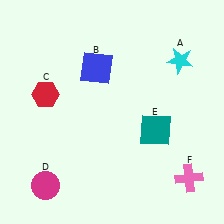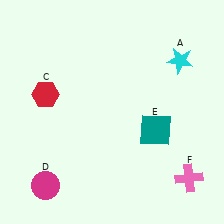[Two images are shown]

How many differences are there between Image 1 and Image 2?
There is 1 difference between the two images.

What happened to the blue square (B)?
The blue square (B) was removed in Image 2. It was in the top-left area of Image 1.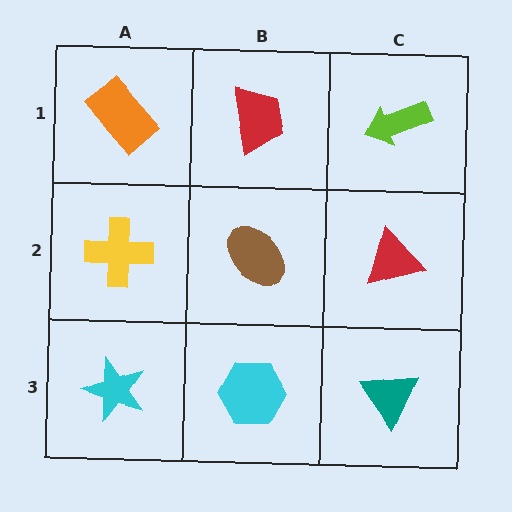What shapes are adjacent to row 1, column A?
A yellow cross (row 2, column A), a red trapezoid (row 1, column B).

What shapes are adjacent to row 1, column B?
A brown ellipse (row 2, column B), an orange rectangle (row 1, column A), a lime arrow (row 1, column C).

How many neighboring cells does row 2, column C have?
3.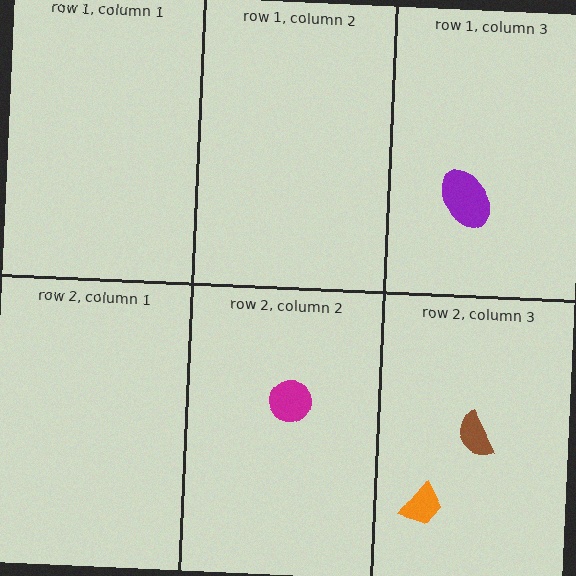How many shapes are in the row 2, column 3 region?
2.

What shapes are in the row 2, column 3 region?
The brown semicircle, the orange trapezoid.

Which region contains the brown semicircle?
The row 2, column 3 region.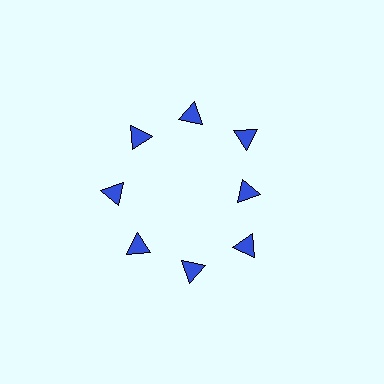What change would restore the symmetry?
The symmetry would be restored by moving it outward, back onto the ring so that all 8 triangles sit at equal angles and equal distance from the center.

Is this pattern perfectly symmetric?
No. The 8 blue triangles are arranged in a ring, but one element near the 3 o'clock position is pulled inward toward the center, breaking the 8-fold rotational symmetry.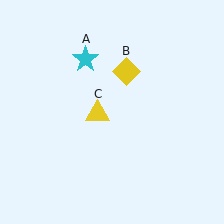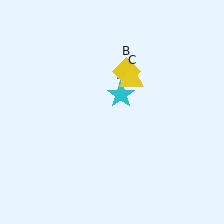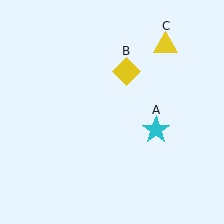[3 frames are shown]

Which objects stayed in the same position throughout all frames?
Yellow diamond (object B) remained stationary.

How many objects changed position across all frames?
2 objects changed position: cyan star (object A), yellow triangle (object C).